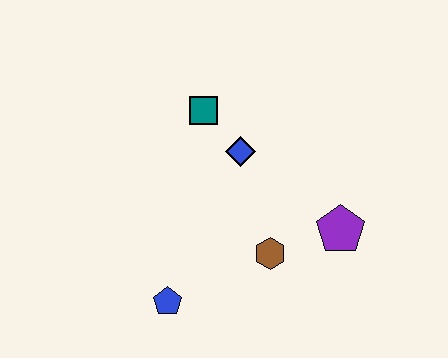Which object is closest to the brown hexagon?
The purple pentagon is closest to the brown hexagon.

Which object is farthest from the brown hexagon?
The teal square is farthest from the brown hexagon.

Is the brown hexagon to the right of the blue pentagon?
Yes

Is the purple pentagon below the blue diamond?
Yes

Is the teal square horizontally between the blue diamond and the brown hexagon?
No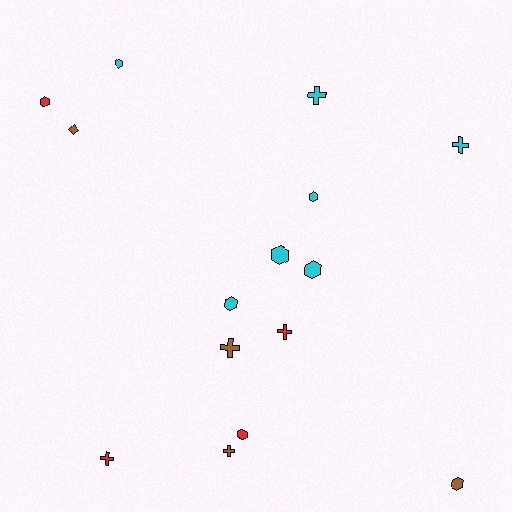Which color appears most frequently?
Cyan, with 7 objects.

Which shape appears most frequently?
Hexagon, with 8 objects.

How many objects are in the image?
There are 15 objects.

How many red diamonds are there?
There are no red diamonds.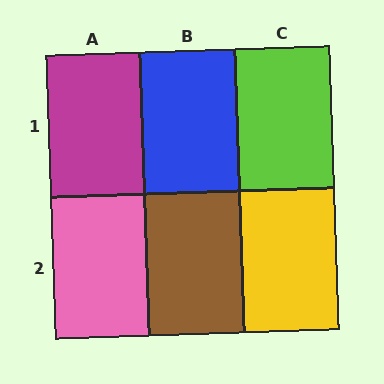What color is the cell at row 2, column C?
Yellow.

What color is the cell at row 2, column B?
Brown.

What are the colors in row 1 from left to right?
Magenta, blue, lime.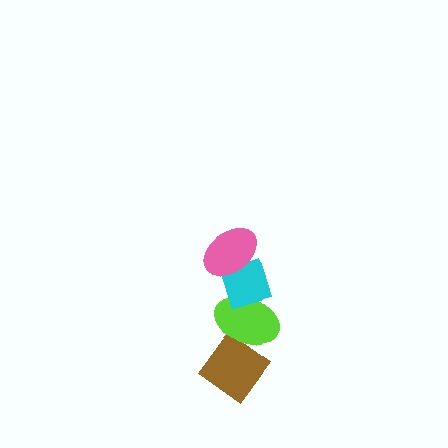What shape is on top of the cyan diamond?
The pink ellipse is on top of the cyan diamond.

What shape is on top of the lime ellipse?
The cyan diamond is on top of the lime ellipse.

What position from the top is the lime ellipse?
The lime ellipse is 3rd from the top.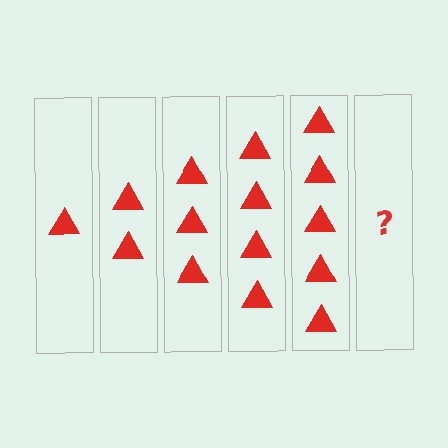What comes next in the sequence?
The next element should be 6 triangles.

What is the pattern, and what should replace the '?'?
The pattern is that each step adds one more triangle. The '?' should be 6 triangles.